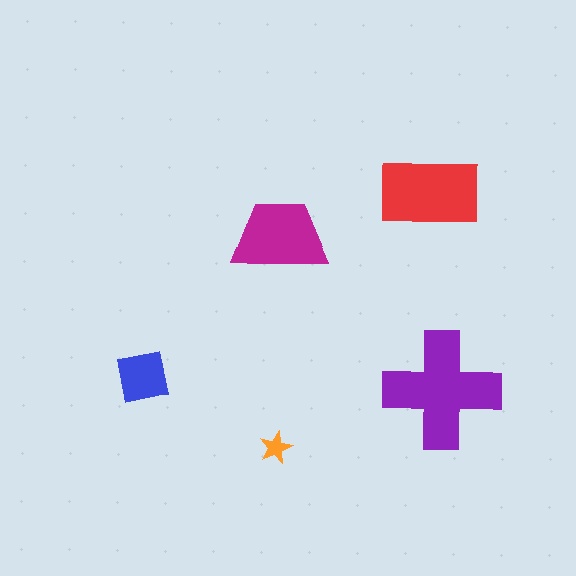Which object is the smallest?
The orange star.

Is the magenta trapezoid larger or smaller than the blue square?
Larger.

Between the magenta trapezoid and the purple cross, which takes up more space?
The purple cross.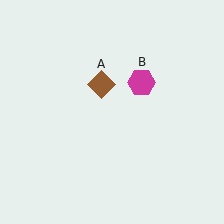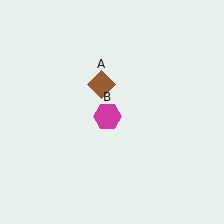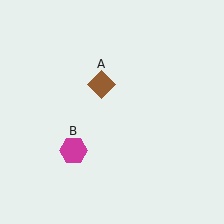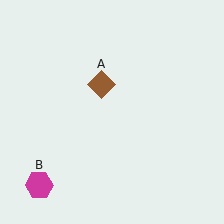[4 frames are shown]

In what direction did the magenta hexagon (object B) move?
The magenta hexagon (object B) moved down and to the left.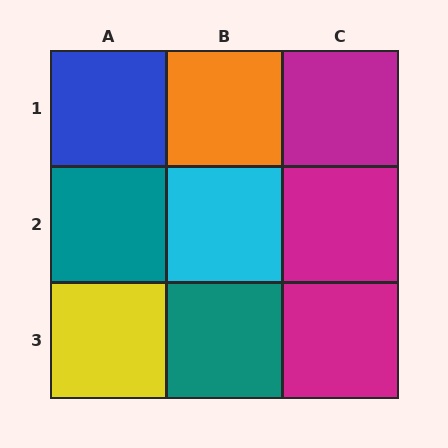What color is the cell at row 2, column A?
Teal.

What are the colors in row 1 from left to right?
Blue, orange, magenta.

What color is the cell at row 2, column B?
Cyan.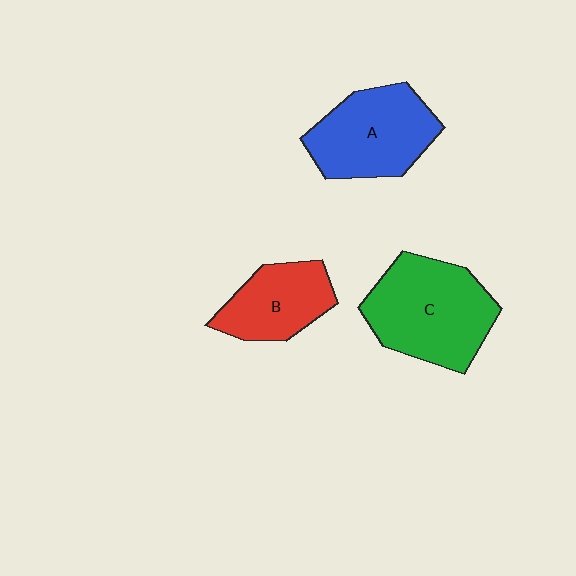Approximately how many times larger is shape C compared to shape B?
Approximately 1.6 times.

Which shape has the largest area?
Shape C (green).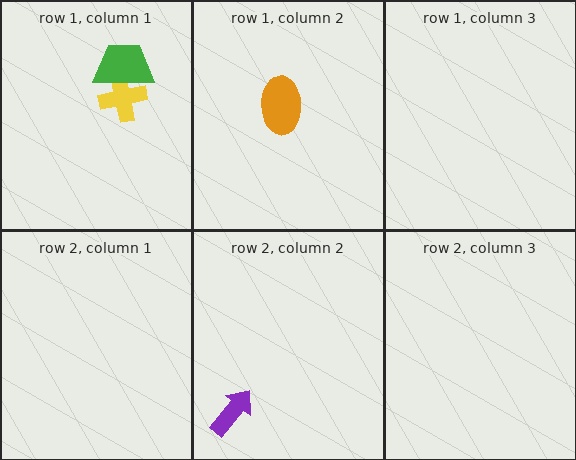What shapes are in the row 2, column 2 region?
The purple arrow.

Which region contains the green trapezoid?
The row 1, column 1 region.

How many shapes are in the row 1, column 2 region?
1.